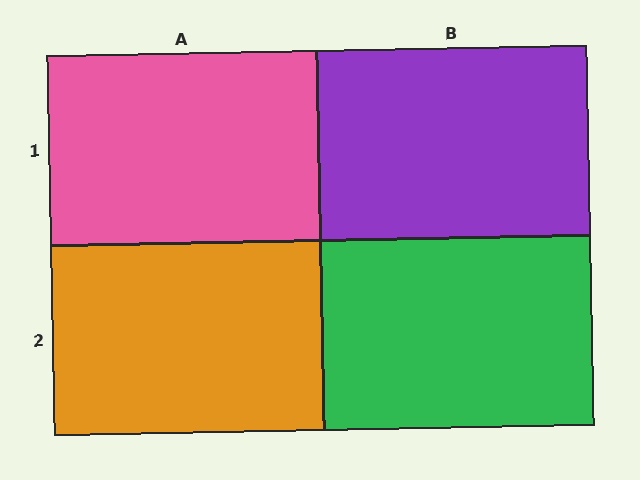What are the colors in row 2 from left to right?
Orange, green.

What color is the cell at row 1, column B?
Purple.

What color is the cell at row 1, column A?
Pink.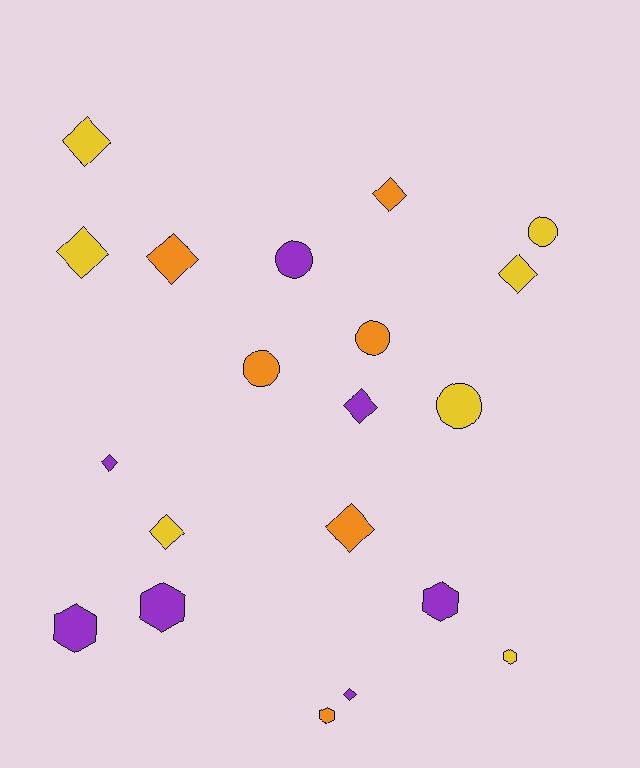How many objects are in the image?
There are 20 objects.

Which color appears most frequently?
Yellow, with 7 objects.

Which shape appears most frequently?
Diamond, with 10 objects.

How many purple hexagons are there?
There are 3 purple hexagons.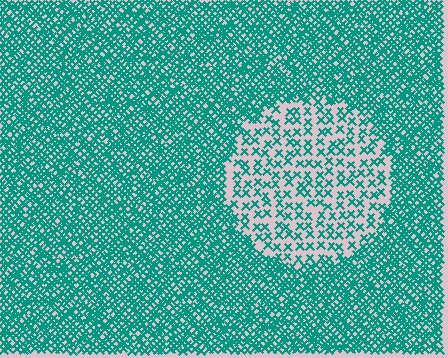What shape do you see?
I see a circle.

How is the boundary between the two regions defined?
The boundary is defined by a change in element density (approximately 2.7x ratio). All elements are the same color, size, and shape.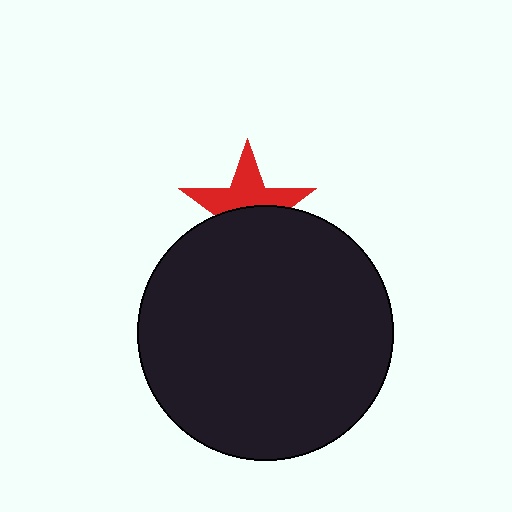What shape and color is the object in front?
The object in front is a black circle.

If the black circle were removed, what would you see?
You would see the complete red star.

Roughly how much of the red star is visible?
About half of it is visible (roughly 51%).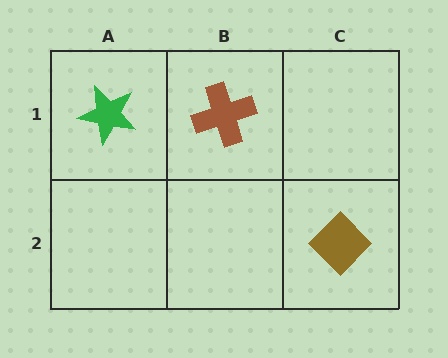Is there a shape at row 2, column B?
No, that cell is empty.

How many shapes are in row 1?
2 shapes.